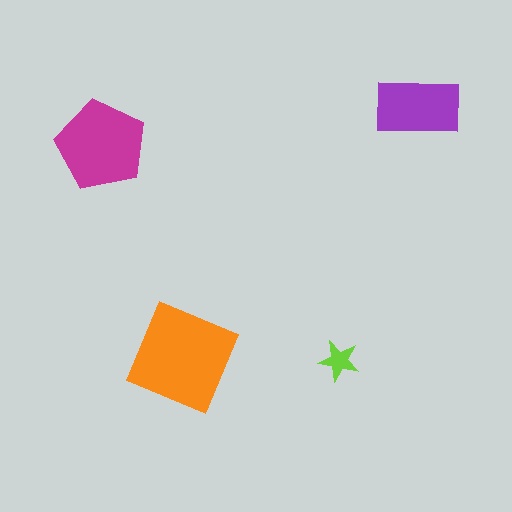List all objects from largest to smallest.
The orange square, the magenta pentagon, the purple rectangle, the lime star.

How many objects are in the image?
There are 4 objects in the image.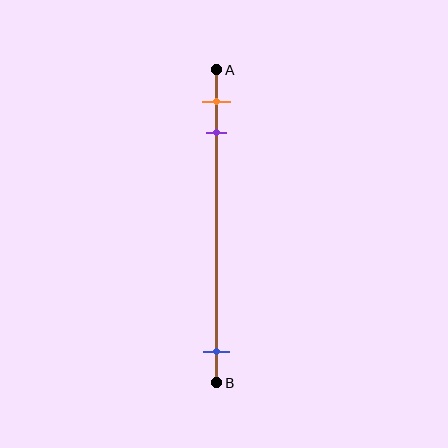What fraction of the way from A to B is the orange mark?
The orange mark is approximately 10% (0.1) of the way from A to B.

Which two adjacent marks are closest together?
The orange and purple marks are the closest adjacent pair.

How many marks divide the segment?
There are 3 marks dividing the segment.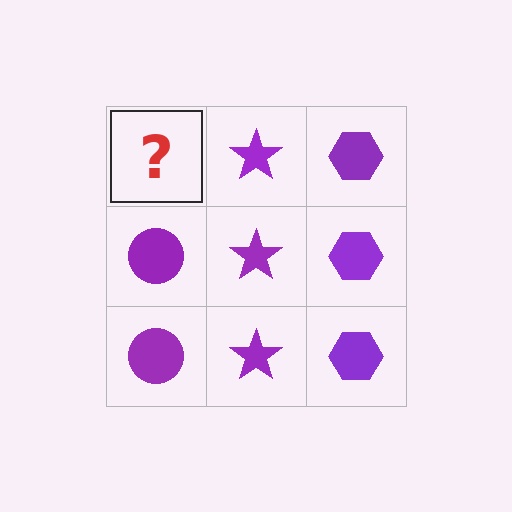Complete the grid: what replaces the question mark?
The question mark should be replaced with a purple circle.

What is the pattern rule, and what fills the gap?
The rule is that each column has a consistent shape. The gap should be filled with a purple circle.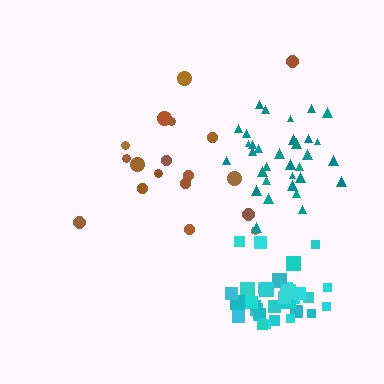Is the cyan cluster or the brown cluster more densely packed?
Cyan.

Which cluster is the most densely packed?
Cyan.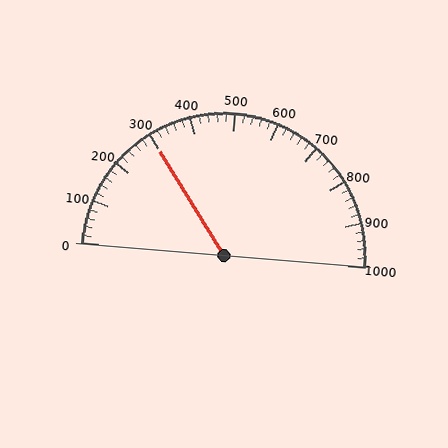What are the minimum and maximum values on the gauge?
The gauge ranges from 0 to 1000.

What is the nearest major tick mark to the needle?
The nearest major tick mark is 300.